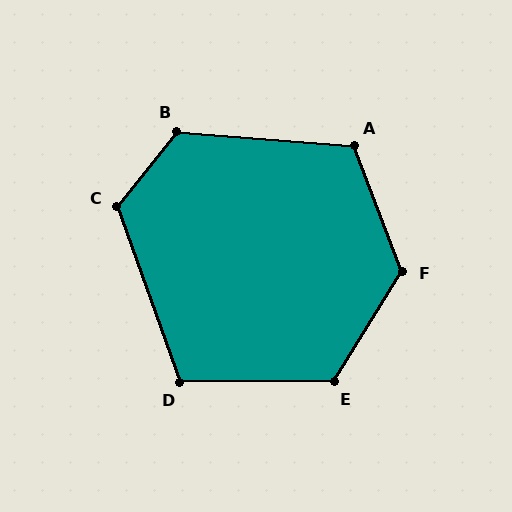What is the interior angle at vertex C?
Approximately 122 degrees (obtuse).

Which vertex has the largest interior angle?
F, at approximately 127 degrees.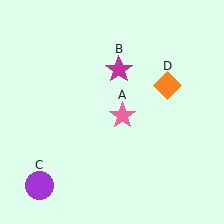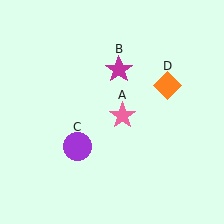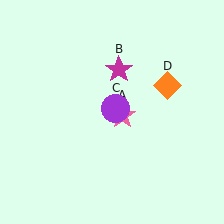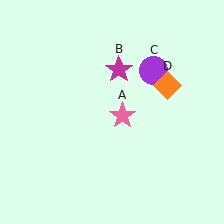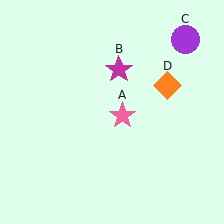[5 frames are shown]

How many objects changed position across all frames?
1 object changed position: purple circle (object C).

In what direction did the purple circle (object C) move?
The purple circle (object C) moved up and to the right.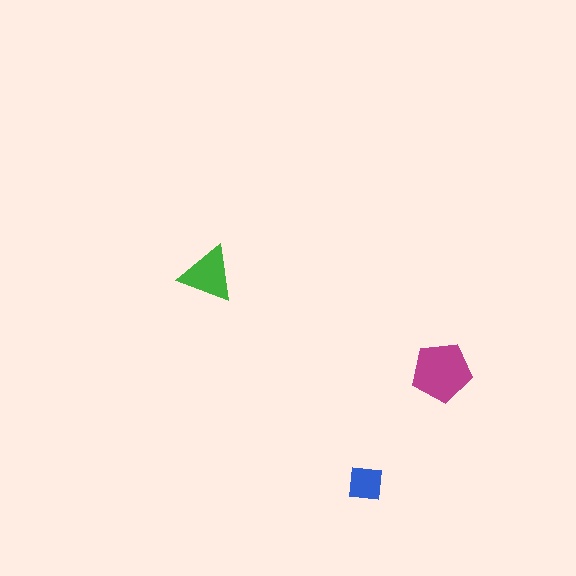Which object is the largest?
The magenta pentagon.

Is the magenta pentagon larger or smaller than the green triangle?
Larger.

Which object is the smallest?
The blue square.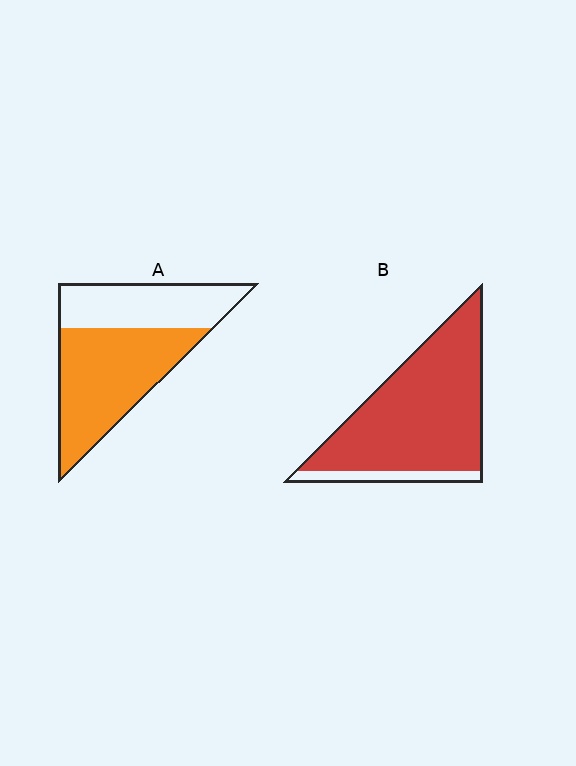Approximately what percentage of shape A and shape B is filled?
A is approximately 60% and B is approximately 90%.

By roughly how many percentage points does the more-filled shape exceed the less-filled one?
By roughly 30 percentage points (B over A).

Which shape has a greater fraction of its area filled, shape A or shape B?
Shape B.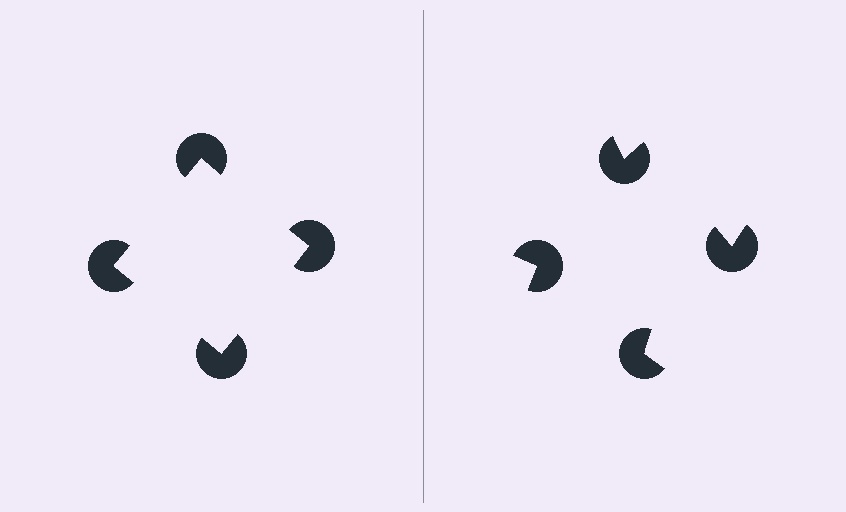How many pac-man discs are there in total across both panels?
8 — 4 on each side.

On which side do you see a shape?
An illusory square appears on the left side. On the right side the wedge cuts are rotated, so no coherent shape forms.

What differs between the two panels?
The pac-man discs are positioned identically on both sides; only the wedge orientations differ. On the left they align to a square; on the right they are misaligned.